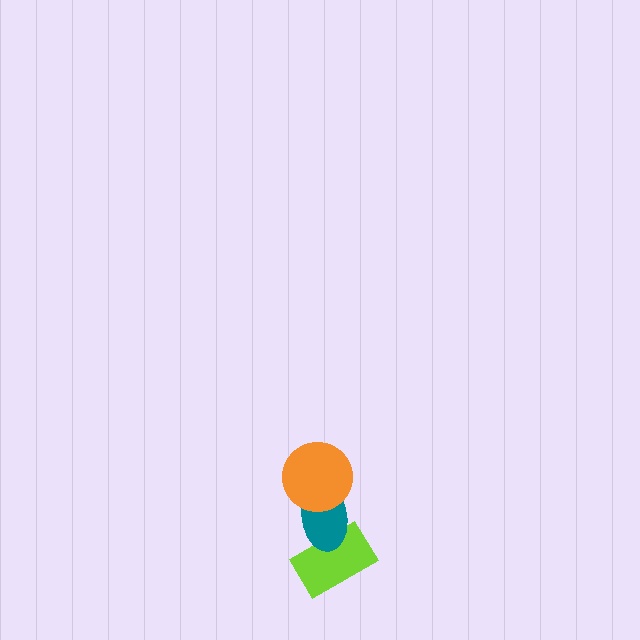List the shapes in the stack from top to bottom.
From top to bottom: the orange circle, the teal ellipse, the lime rectangle.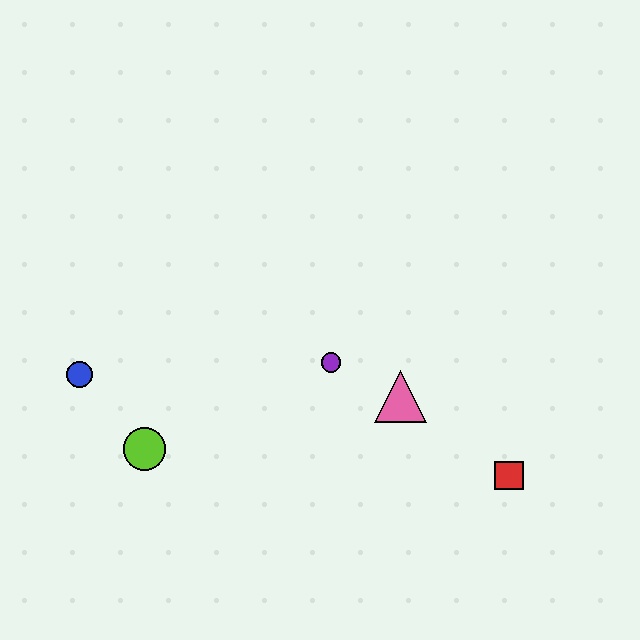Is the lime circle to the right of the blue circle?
Yes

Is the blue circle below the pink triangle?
No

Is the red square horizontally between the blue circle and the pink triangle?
No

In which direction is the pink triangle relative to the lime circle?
The pink triangle is to the right of the lime circle.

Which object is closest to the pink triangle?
The purple circle is closest to the pink triangle.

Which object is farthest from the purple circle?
The blue circle is farthest from the purple circle.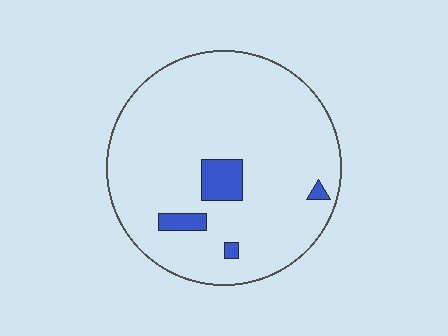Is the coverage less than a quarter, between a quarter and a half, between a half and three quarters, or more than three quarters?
Less than a quarter.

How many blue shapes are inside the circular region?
4.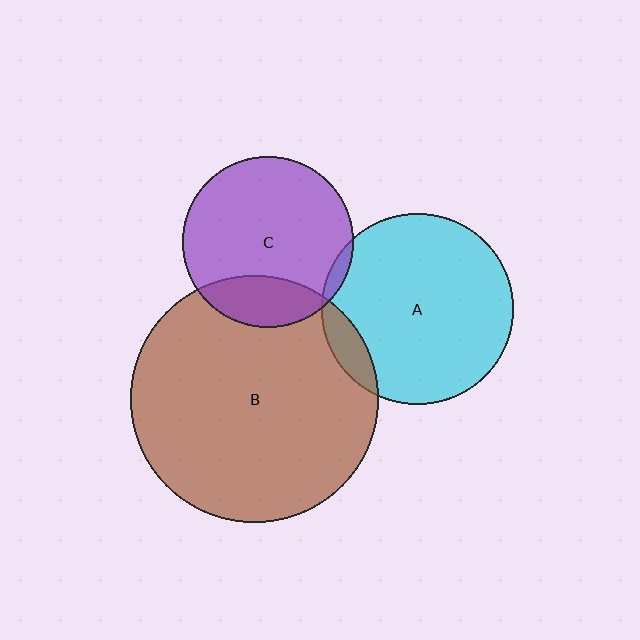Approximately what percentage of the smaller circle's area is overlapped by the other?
Approximately 5%.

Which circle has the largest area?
Circle B (brown).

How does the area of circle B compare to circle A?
Approximately 1.7 times.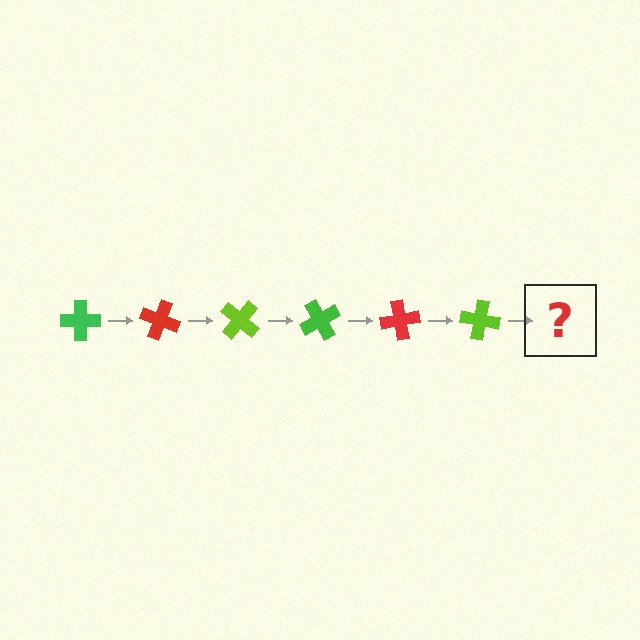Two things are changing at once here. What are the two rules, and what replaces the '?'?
The two rules are that it rotates 20 degrees each step and the color cycles through green, red, and lime. The '?' should be a green cross, rotated 120 degrees from the start.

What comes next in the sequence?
The next element should be a green cross, rotated 120 degrees from the start.